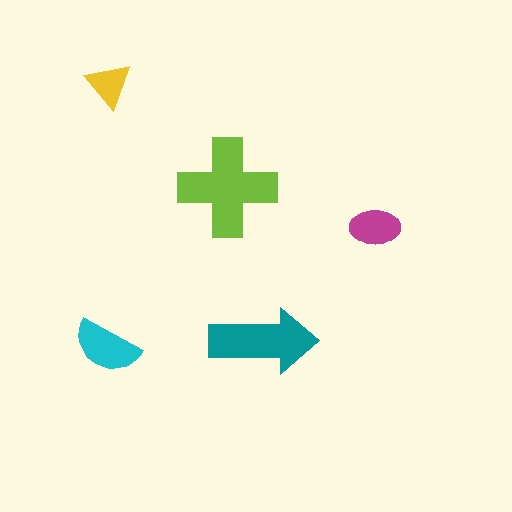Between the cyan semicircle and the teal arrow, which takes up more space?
The teal arrow.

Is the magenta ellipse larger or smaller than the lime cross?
Smaller.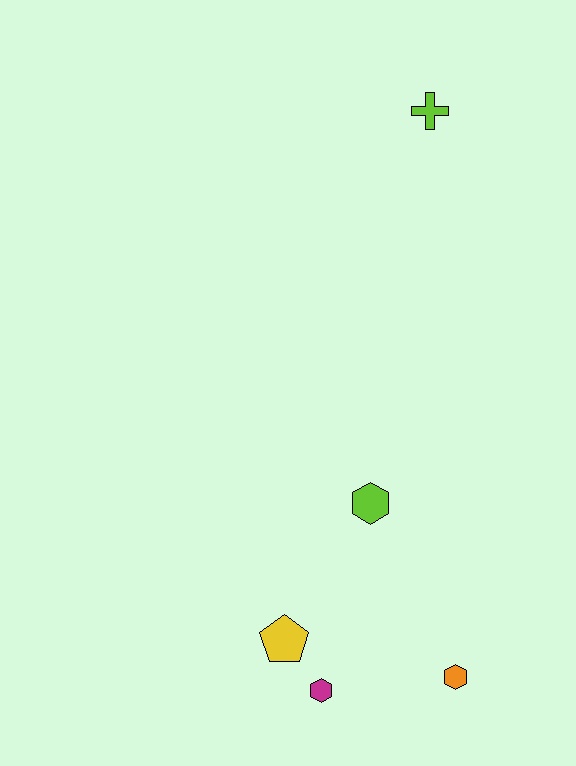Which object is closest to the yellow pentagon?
The magenta hexagon is closest to the yellow pentagon.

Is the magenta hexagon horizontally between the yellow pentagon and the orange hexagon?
Yes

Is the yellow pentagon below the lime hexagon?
Yes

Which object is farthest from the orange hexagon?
The lime cross is farthest from the orange hexagon.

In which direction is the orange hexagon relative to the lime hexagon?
The orange hexagon is below the lime hexagon.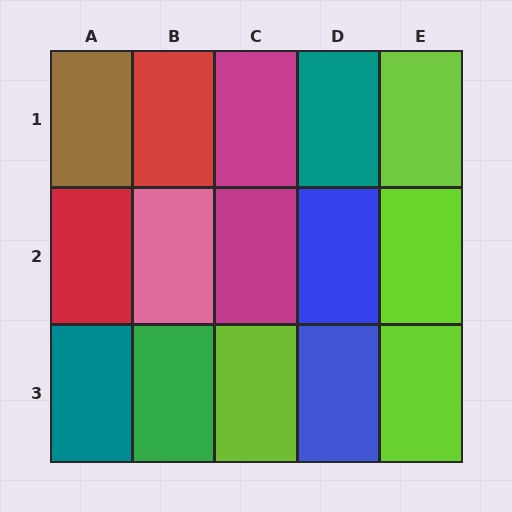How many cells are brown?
1 cell is brown.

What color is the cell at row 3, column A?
Teal.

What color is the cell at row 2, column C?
Magenta.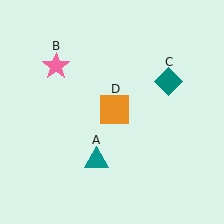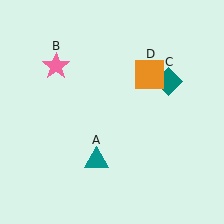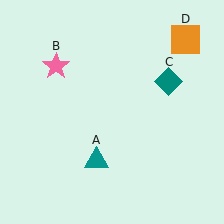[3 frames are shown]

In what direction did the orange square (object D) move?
The orange square (object D) moved up and to the right.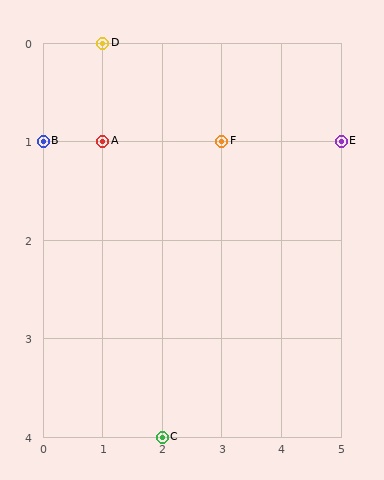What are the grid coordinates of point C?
Point C is at grid coordinates (2, 4).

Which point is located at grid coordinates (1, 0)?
Point D is at (1, 0).